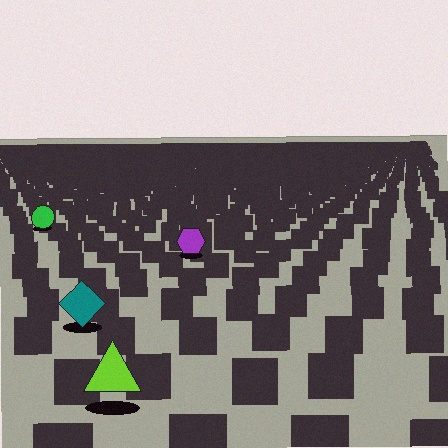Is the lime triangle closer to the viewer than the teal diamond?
Yes. The lime triangle is closer — you can tell from the texture gradient: the ground texture is coarser near it.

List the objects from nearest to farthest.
From nearest to farthest: the lime triangle, the teal diamond, the purple hexagon, the green circle.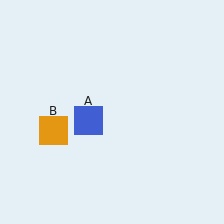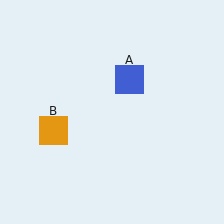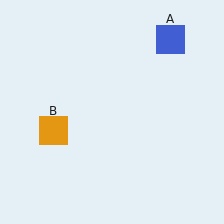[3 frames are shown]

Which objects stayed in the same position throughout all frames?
Orange square (object B) remained stationary.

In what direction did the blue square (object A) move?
The blue square (object A) moved up and to the right.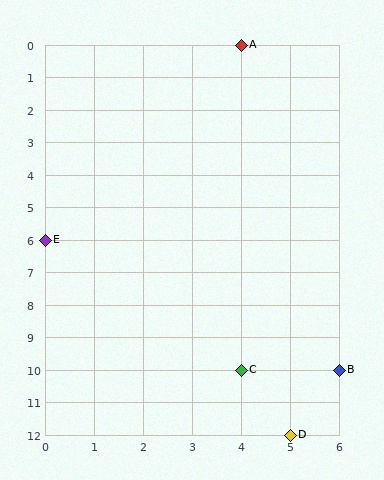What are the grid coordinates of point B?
Point B is at grid coordinates (6, 10).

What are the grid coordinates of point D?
Point D is at grid coordinates (5, 12).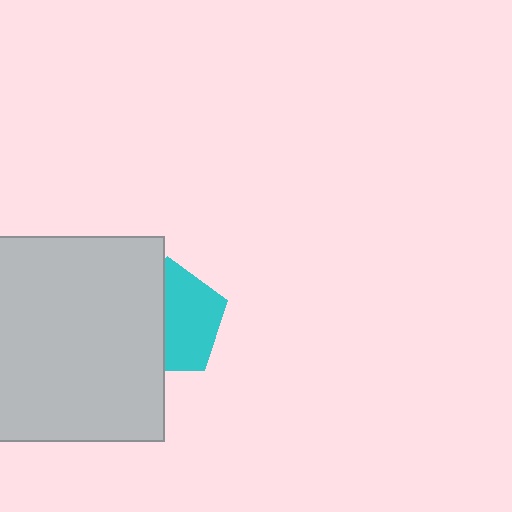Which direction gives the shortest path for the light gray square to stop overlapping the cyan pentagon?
Moving left gives the shortest separation.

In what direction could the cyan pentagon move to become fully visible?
The cyan pentagon could move right. That would shift it out from behind the light gray square entirely.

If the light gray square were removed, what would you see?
You would see the complete cyan pentagon.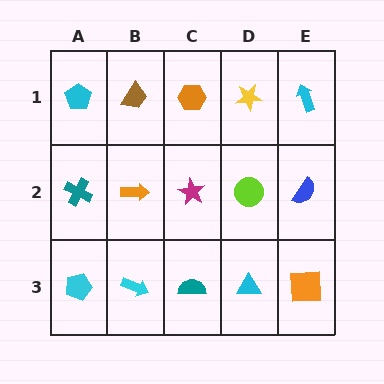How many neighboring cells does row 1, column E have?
2.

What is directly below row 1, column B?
An orange arrow.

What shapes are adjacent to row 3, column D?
A lime circle (row 2, column D), a teal semicircle (row 3, column C), an orange square (row 3, column E).